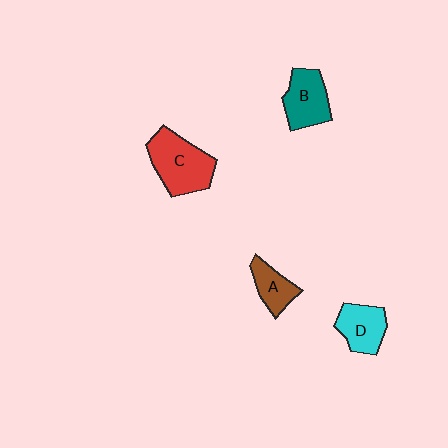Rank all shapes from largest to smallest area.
From largest to smallest: C (red), B (teal), D (cyan), A (brown).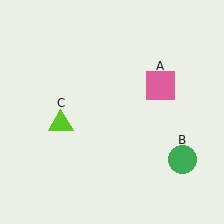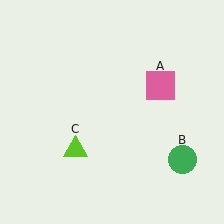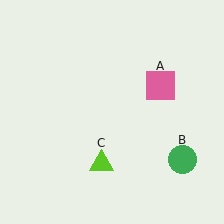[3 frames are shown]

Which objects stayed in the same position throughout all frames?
Pink square (object A) and green circle (object B) remained stationary.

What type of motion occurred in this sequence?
The lime triangle (object C) rotated counterclockwise around the center of the scene.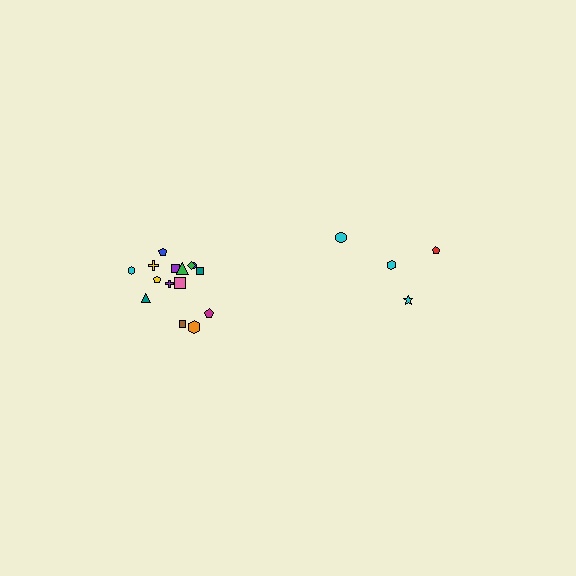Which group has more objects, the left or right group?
The left group.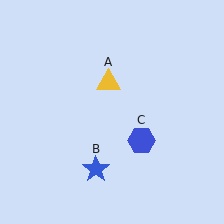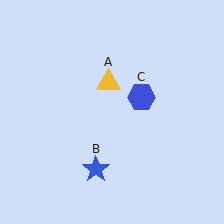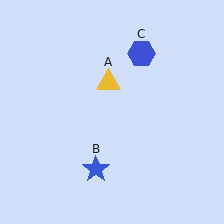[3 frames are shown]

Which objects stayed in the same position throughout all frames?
Yellow triangle (object A) and blue star (object B) remained stationary.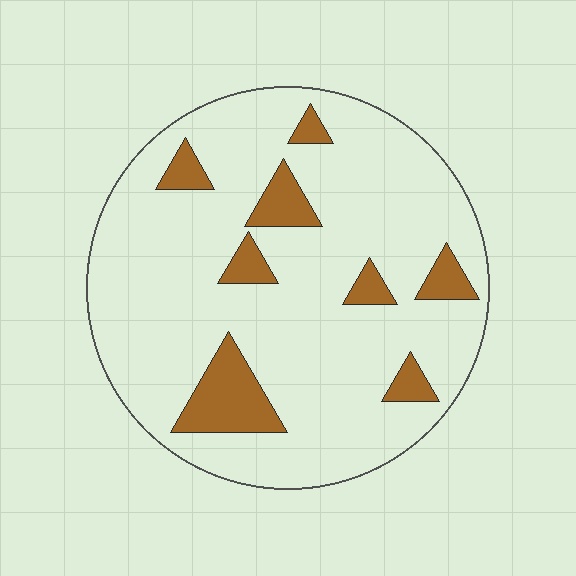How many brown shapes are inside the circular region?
8.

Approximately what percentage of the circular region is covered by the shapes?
Approximately 15%.